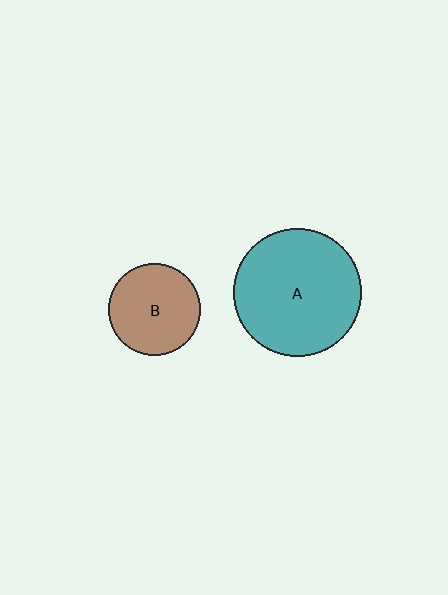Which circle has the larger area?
Circle A (teal).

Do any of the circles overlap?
No, none of the circles overlap.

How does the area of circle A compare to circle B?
Approximately 1.9 times.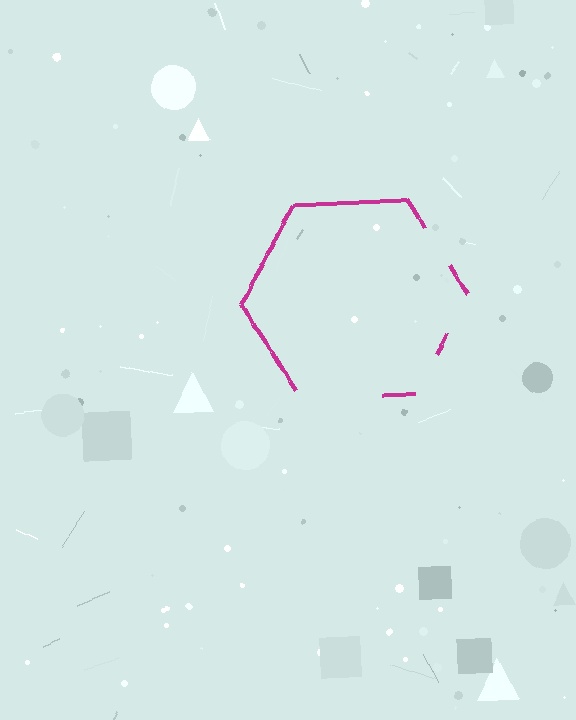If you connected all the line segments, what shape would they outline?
They would outline a hexagon.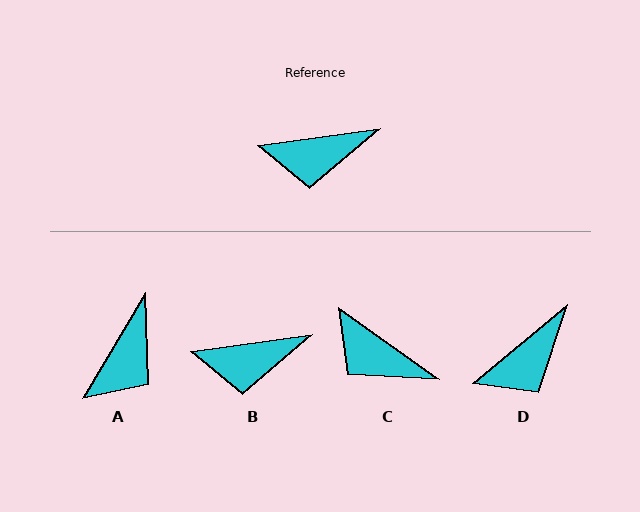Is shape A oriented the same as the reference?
No, it is off by about 51 degrees.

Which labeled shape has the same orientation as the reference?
B.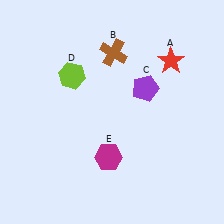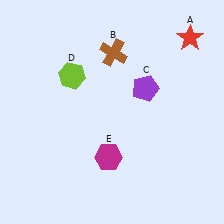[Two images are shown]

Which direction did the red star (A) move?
The red star (A) moved up.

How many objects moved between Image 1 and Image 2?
1 object moved between the two images.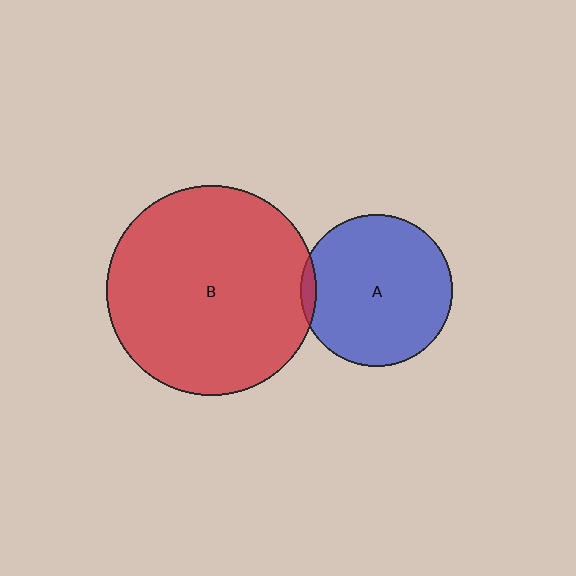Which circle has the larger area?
Circle B (red).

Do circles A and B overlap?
Yes.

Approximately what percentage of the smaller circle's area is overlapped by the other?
Approximately 5%.